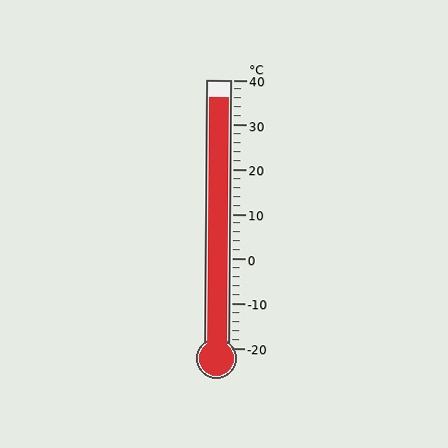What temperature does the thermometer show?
The thermometer shows approximately 36°C.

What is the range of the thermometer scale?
The thermometer scale ranges from -20°C to 40°C.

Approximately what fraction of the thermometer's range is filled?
The thermometer is filled to approximately 95% of its range.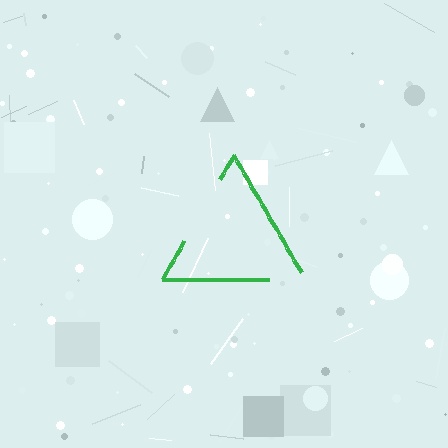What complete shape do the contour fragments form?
The contour fragments form a triangle.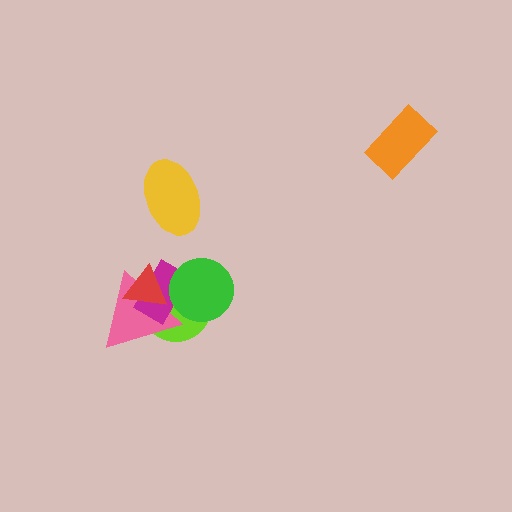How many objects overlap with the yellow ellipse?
0 objects overlap with the yellow ellipse.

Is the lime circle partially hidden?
Yes, it is partially covered by another shape.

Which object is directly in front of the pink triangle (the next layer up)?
The magenta rectangle is directly in front of the pink triangle.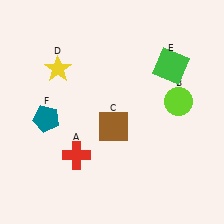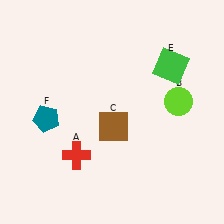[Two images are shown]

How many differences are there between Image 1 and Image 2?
There is 1 difference between the two images.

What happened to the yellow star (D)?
The yellow star (D) was removed in Image 2. It was in the top-left area of Image 1.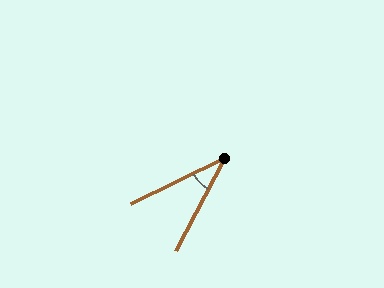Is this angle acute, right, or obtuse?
It is acute.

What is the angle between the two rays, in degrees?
Approximately 36 degrees.